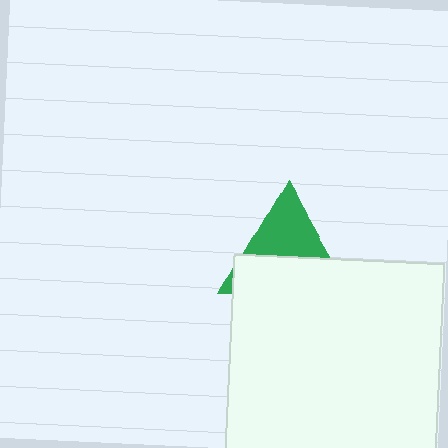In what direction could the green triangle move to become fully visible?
The green triangle could move up. That would shift it out from behind the white rectangle entirely.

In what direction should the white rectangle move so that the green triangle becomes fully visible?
The white rectangle should move down. That is the shortest direction to clear the overlap and leave the green triangle fully visible.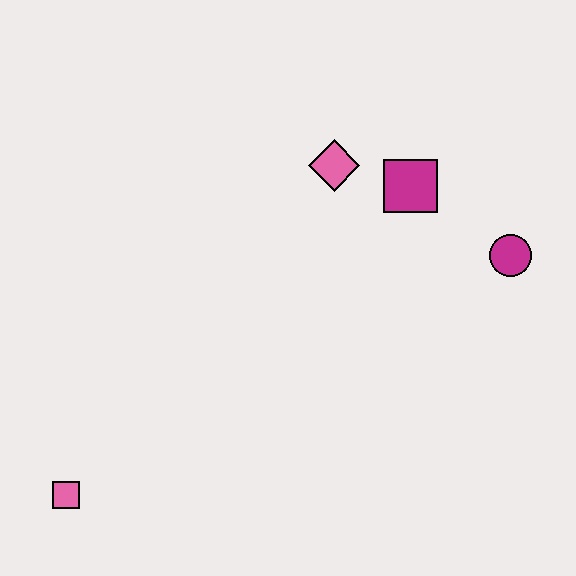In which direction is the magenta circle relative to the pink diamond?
The magenta circle is to the right of the pink diamond.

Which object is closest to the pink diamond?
The magenta square is closest to the pink diamond.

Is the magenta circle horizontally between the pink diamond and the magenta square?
No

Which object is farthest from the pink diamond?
The pink square is farthest from the pink diamond.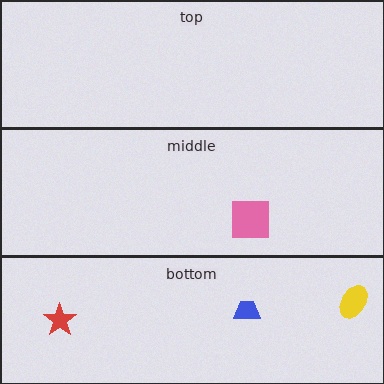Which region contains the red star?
The bottom region.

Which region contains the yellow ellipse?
The bottom region.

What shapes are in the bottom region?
The blue trapezoid, the red star, the yellow ellipse.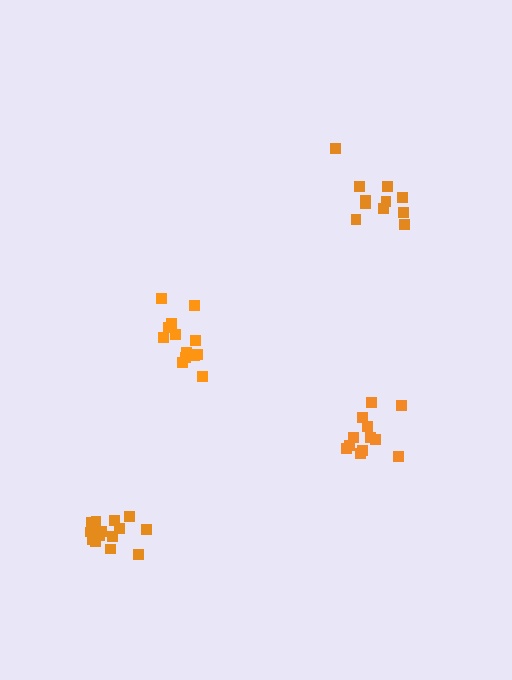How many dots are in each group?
Group 1: 12 dots, Group 2: 11 dots, Group 3: 14 dots, Group 4: 13 dots (50 total).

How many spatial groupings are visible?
There are 4 spatial groupings.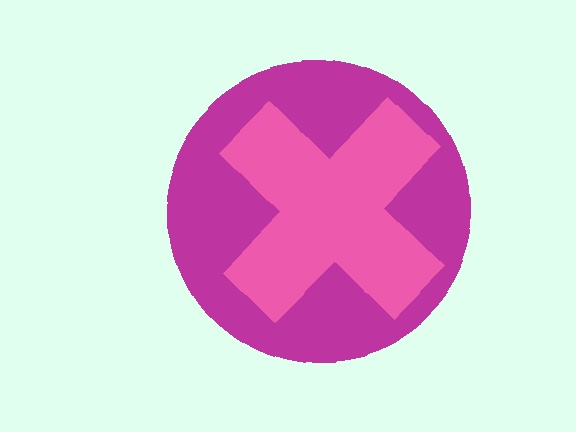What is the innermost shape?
The pink cross.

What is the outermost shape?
The magenta circle.